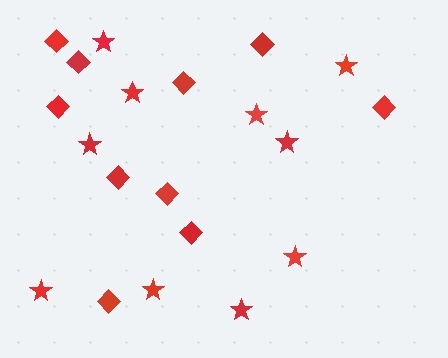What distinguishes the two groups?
There are 2 groups: one group of stars (10) and one group of diamonds (10).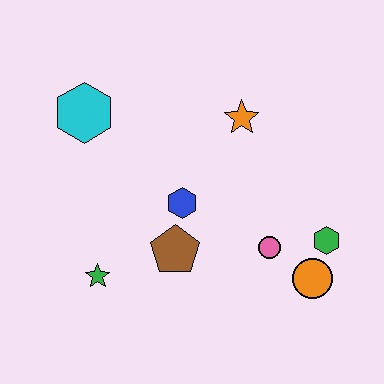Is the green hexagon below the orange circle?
No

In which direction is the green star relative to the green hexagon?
The green star is to the left of the green hexagon.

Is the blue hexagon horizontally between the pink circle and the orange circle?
No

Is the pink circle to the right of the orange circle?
No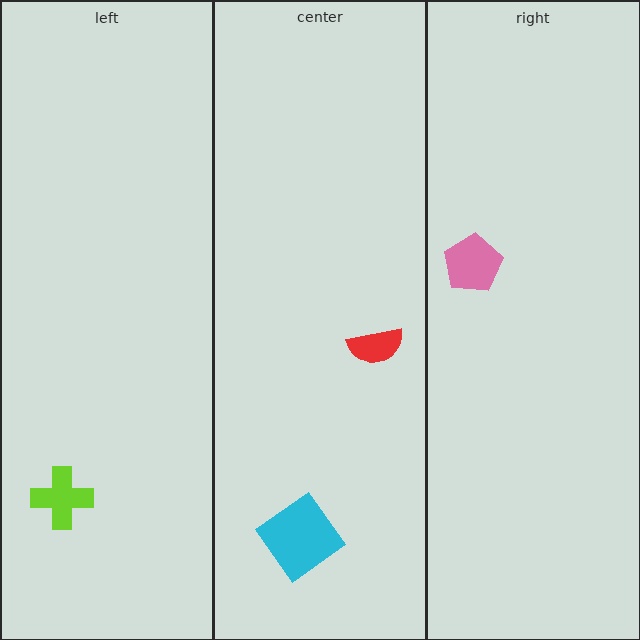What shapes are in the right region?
The pink pentagon.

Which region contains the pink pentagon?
The right region.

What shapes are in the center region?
The red semicircle, the cyan diamond.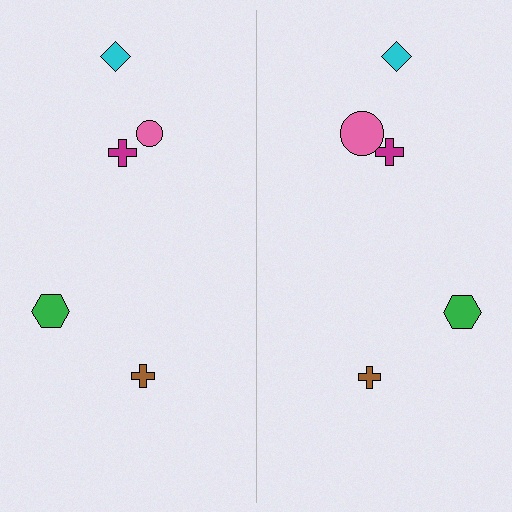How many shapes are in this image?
There are 10 shapes in this image.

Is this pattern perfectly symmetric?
No, the pattern is not perfectly symmetric. The pink circle on the right side has a different size than its mirror counterpart.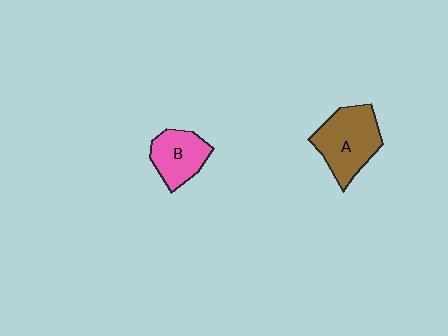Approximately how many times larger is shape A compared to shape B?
Approximately 1.4 times.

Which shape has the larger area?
Shape A (brown).